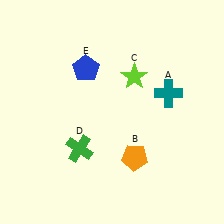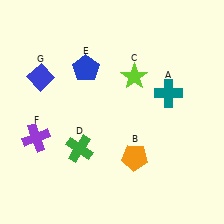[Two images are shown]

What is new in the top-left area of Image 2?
A blue diamond (G) was added in the top-left area of Image 2.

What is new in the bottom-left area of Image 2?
A purple cross (F) was added in the bottom-left area of Image 2.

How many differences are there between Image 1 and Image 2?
There are 2 differences between the two images.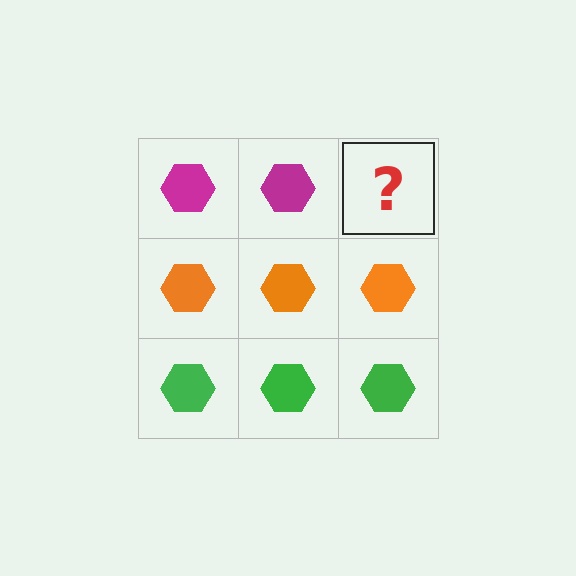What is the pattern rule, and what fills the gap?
The rule is that each row has a consistent color. The gap should be filled with a magenta hexagon.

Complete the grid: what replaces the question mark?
The question mark should be replaced with a magenta hexagon.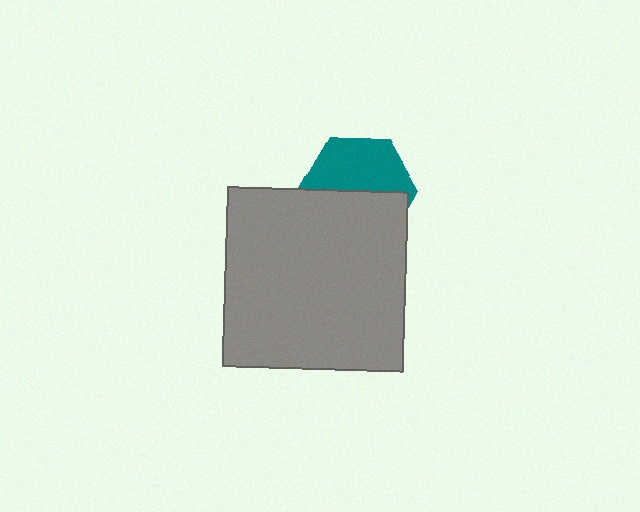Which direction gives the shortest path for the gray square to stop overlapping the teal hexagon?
Moving down gives the shortest separation.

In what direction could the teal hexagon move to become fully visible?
The teal hexagon could move up. That would shift it out from behind the gray square entirely.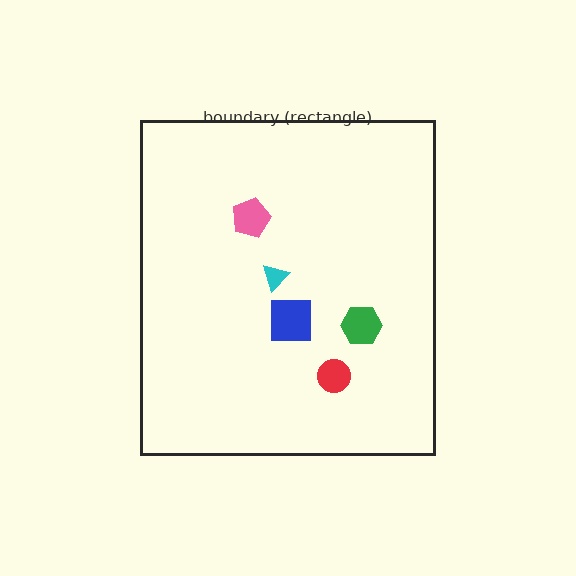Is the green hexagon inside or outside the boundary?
Inside.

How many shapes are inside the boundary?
5 inside, 0 outside.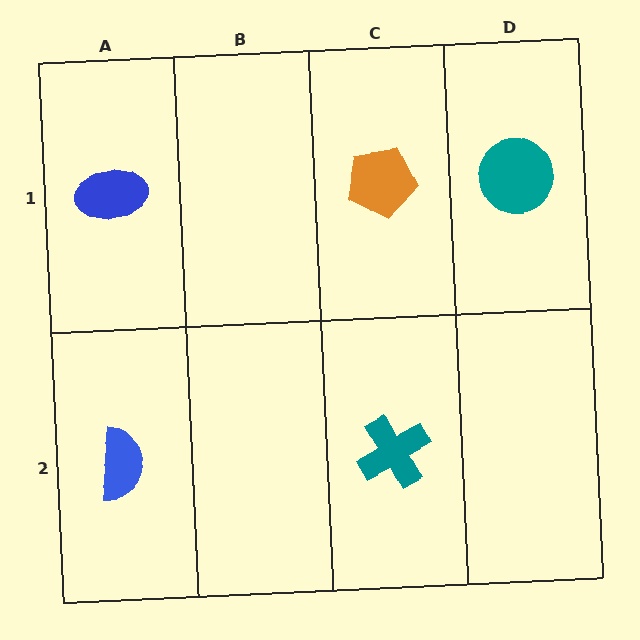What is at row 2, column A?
A blue semicircle.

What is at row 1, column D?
A teal circle.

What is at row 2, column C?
A teal cross.